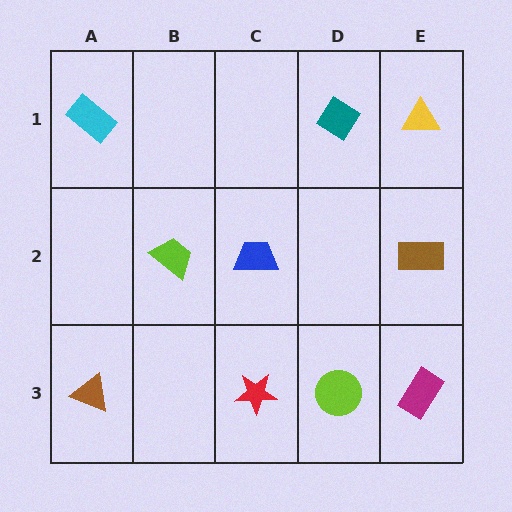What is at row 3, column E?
A magenta rectangle.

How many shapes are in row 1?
3 shapes.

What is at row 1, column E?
A yellow triangle.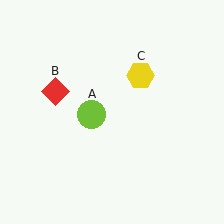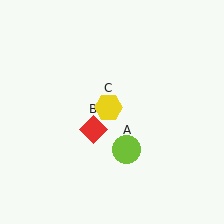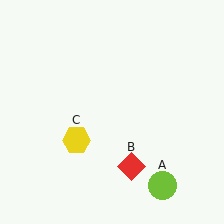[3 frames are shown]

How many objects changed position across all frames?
3 objects changed position: lime circle (object A), red diamond (object B), yellow hexagon (object C).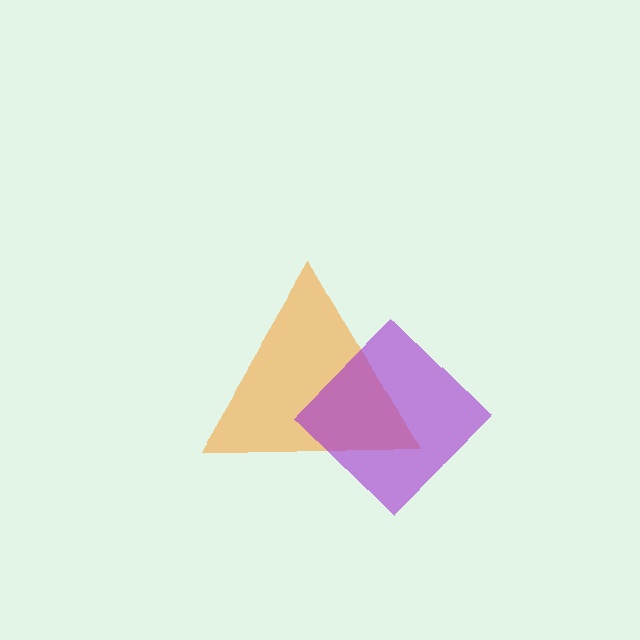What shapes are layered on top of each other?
The layered shapes are: an orange triangle, a purple diamond.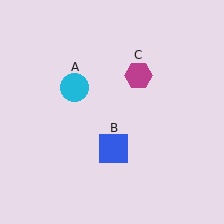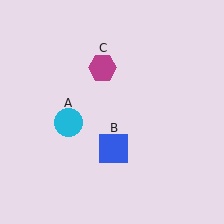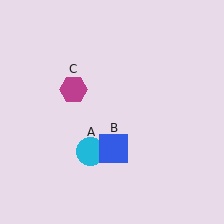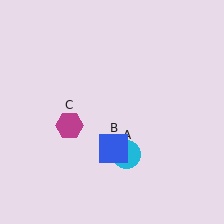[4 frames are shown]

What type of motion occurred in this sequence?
The cyan circle (object A), magenta hexagon (object C) rotated counterclockwise around the center of the scene.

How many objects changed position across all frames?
2 objects changed position: cyan circle (object A), magenta hexagon (object C).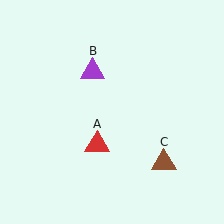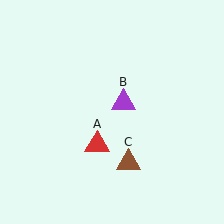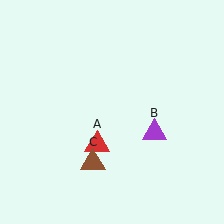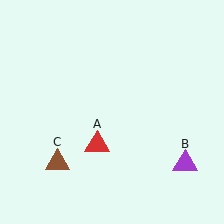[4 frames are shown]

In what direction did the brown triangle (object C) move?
The brown triangle (object C) moved left.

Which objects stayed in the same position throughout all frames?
Red triangle (object A) remained stationary.